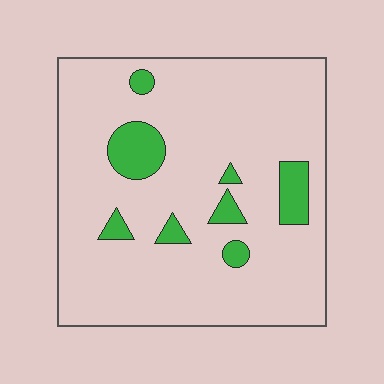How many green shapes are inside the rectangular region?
8.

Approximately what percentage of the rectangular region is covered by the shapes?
Approximately 10%.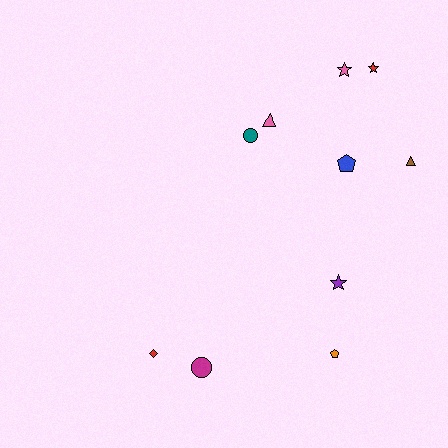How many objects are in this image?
There are 10 objects.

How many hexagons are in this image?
There are no hexagons.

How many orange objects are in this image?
There is 1 orange object.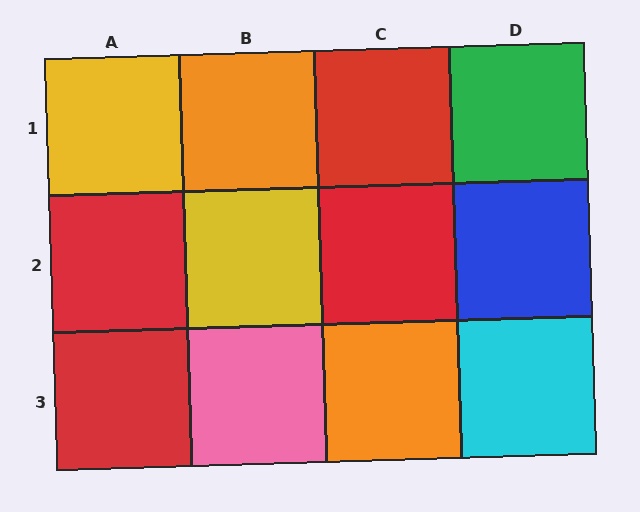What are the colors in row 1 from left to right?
Yellow, orange, red, green.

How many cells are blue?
1 cell is blue.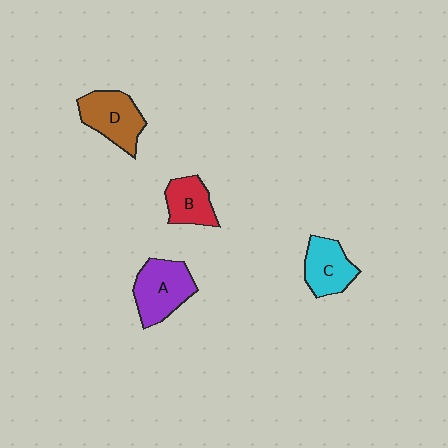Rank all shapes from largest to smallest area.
From largest to smallest: A (purple), D (brown), C (cyan), B (red).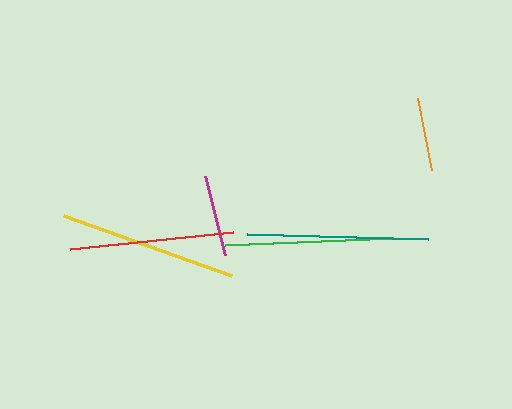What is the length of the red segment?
The red segment is approximately 163 pixels long.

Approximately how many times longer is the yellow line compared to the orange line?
The yellow line is approximately 2.4 times the length of the orange line.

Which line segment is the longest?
The teal line is the longest at approximately 182 pixels.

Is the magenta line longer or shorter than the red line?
The red line is longer than the magenta line.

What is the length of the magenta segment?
The magenta segment is approximately 81 pixels long.